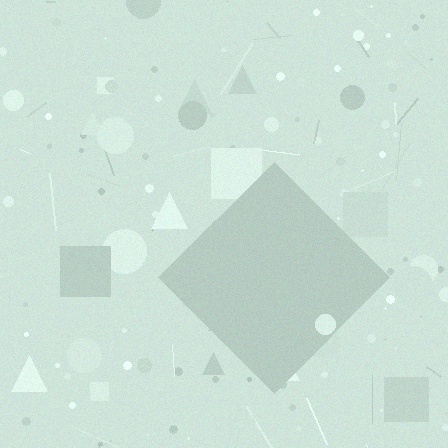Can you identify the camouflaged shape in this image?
The camouflaged shape is a diamond.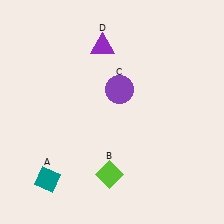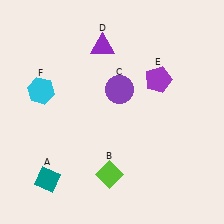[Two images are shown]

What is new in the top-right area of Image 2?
A purple pentagon (E) was added in the top-right area of Image 2.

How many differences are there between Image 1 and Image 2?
There are 2 differences between the two images.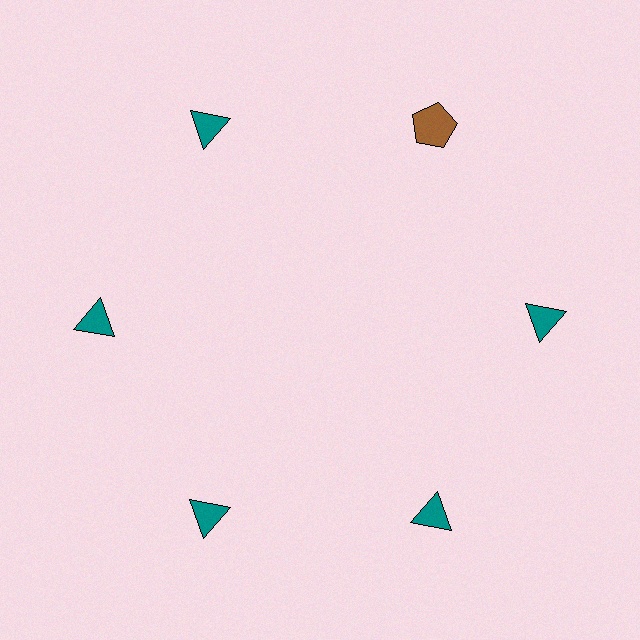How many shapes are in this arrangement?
There are 6 shapes arranged in a ring pattern.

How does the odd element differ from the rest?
It differs in both color (brown instead of teal) and shape (pentagon instead of triangle).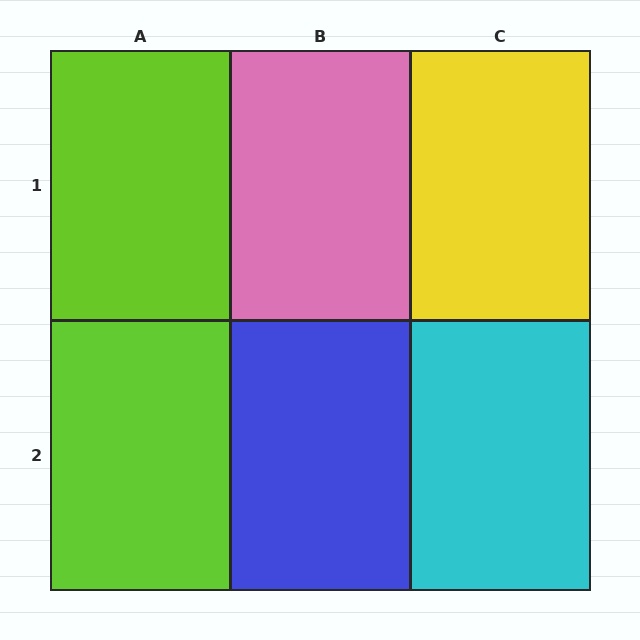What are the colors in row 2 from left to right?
Lime, blue, cyan.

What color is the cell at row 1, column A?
Lime.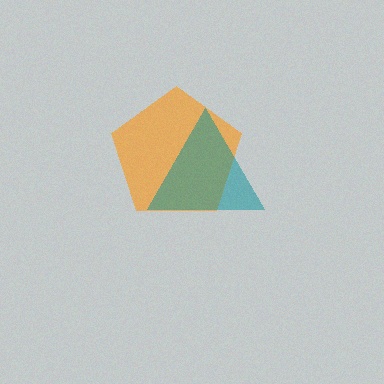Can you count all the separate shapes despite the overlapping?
Yes, there are 2 separate shapes.